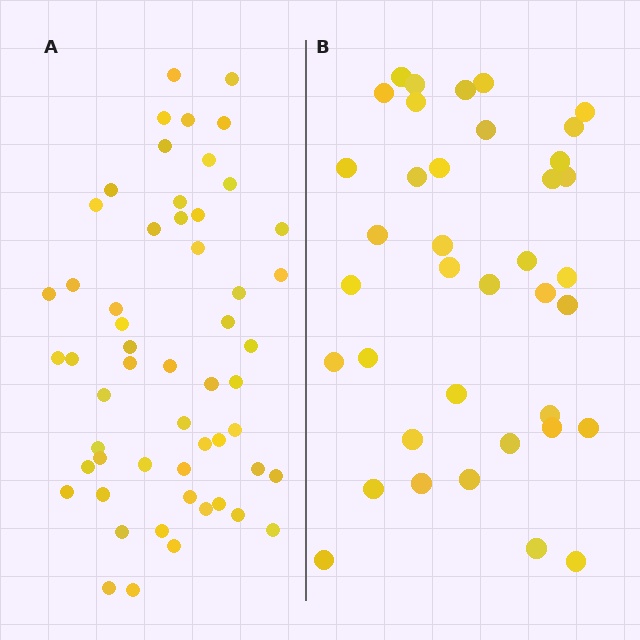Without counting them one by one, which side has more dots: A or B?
Region A (the left region) has more dots.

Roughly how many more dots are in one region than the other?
Region A has approximately 15 more dots than region B.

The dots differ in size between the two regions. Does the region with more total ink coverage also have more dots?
No. Region B has more total ink coverage because its dots are larger, but region A actually contains more individual dots. Total area can be misleading — the number of items is what matters here.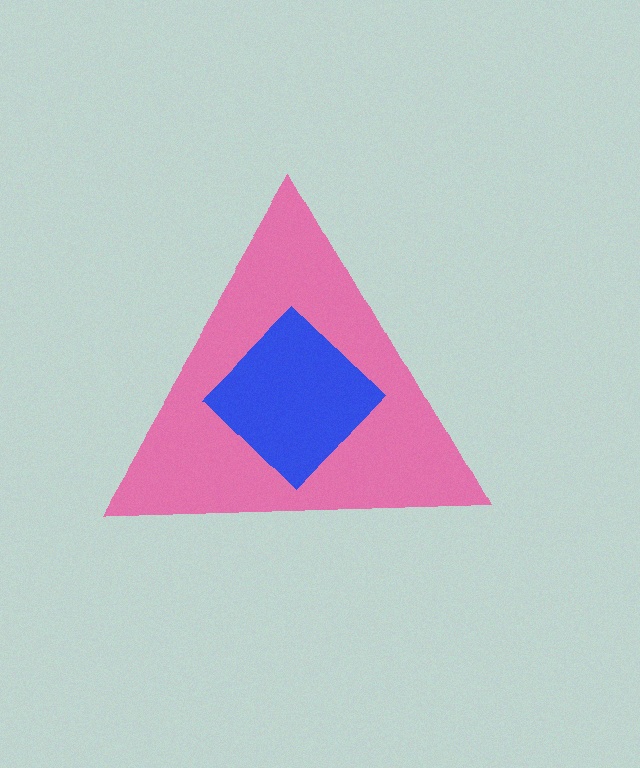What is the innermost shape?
The blue diamond.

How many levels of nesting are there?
2.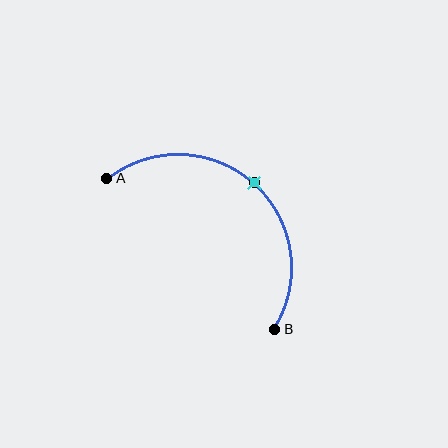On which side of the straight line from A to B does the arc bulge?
The arc bulges above and to the right of the straight line connecting A and B.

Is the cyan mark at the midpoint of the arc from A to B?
Yes. The cyan mark lies on the arc at equal arc-length from both A and B — it is the arc midpoint.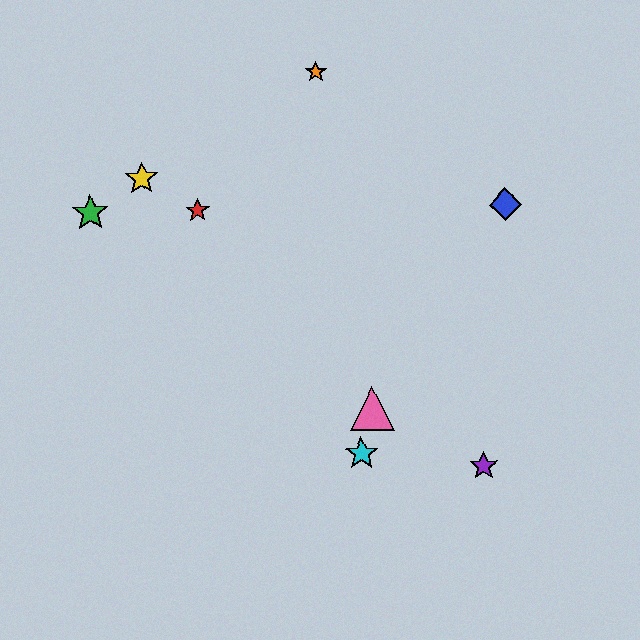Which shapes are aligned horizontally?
The red star, the blue diamond, the green star are aligned horizontally.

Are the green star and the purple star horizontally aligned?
No, the green star is at y≈213 and the purple star is at y≈466.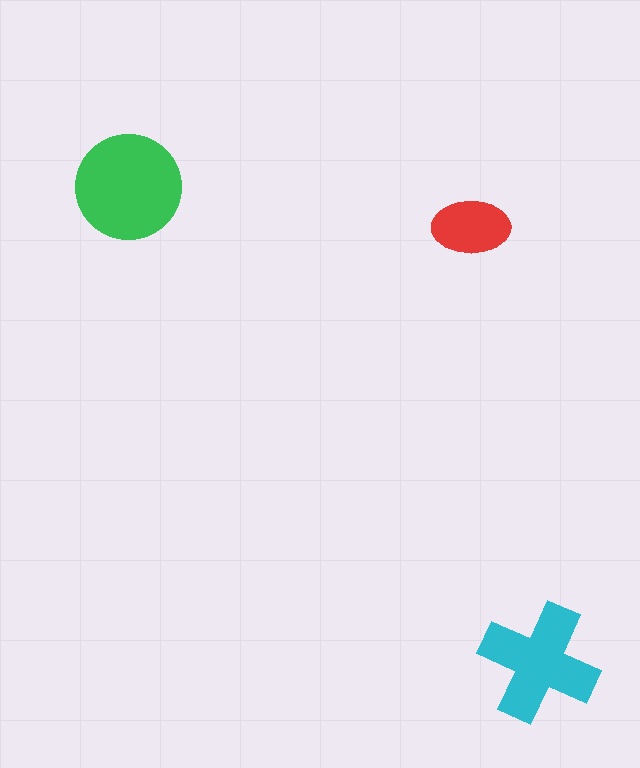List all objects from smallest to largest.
The red ellipse, the cyan cross, the green circle.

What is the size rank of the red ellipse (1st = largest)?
3rd.